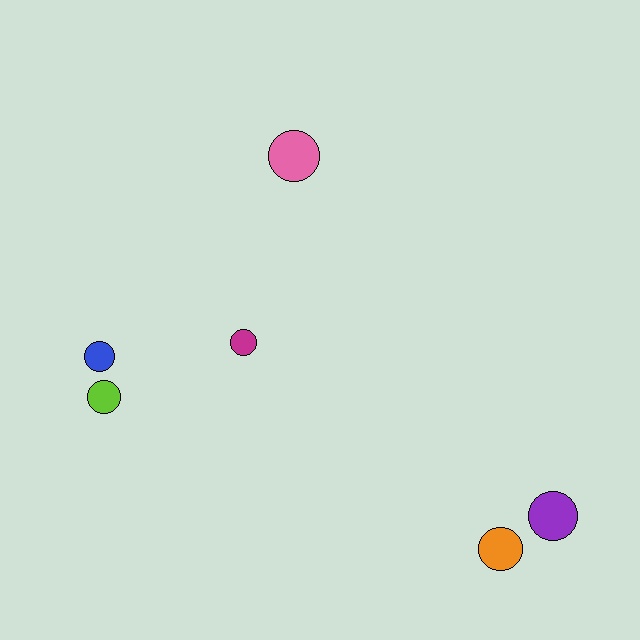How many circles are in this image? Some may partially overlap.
There are 6 circles.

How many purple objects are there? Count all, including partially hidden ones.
There is 1 purple object.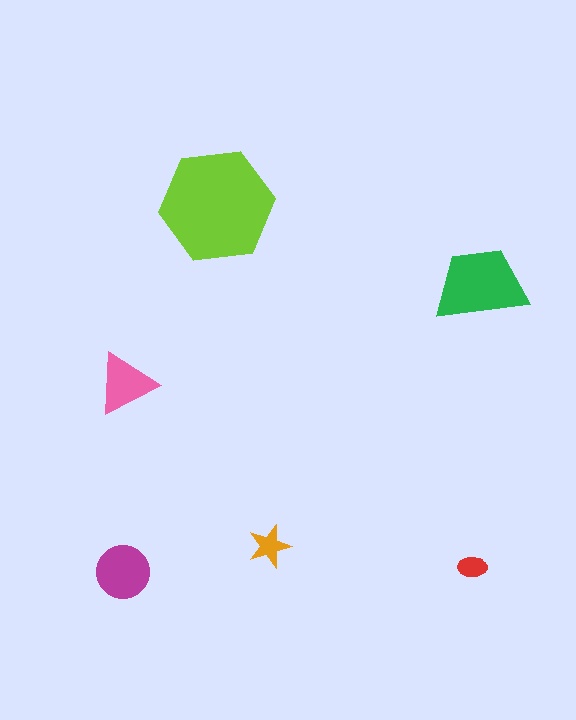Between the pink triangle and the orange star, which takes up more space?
The pink triangle.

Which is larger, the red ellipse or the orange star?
The orange star.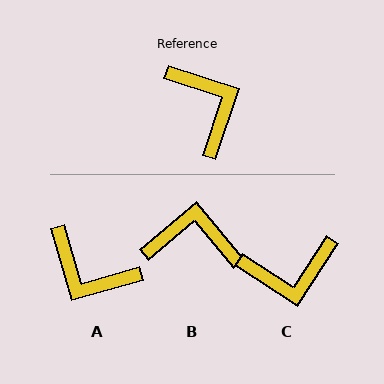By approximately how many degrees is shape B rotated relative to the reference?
Approximately 58 degrees counter-clockwise.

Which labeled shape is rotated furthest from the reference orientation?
A, about 146 degrees away.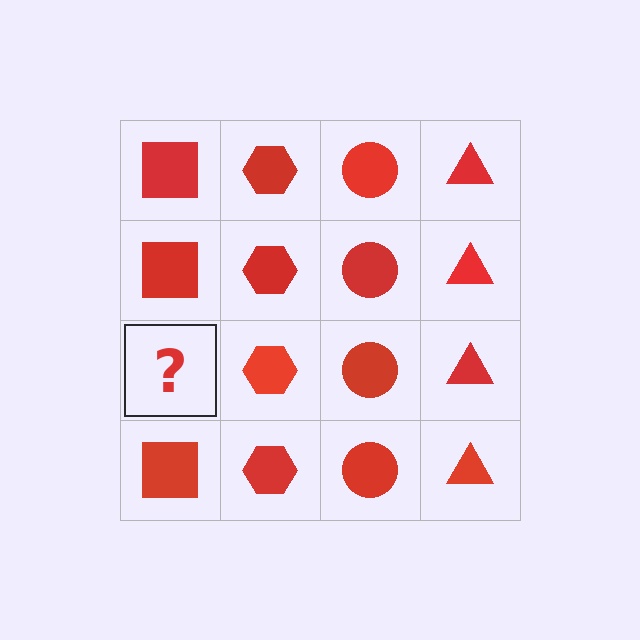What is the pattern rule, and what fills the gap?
The rule is that each column has a consistent shape. The gap should be filled with a red square.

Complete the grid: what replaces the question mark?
The question mark should be replaced with a red square.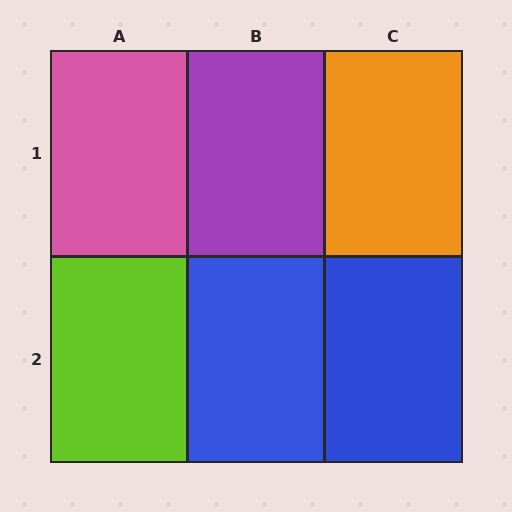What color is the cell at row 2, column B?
Blue.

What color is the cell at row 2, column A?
Lime.